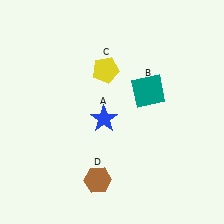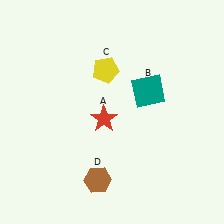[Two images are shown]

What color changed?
The star (A) changed from blue in Image 1 to red in Image 2.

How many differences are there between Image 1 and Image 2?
There is 1 difference between the two images.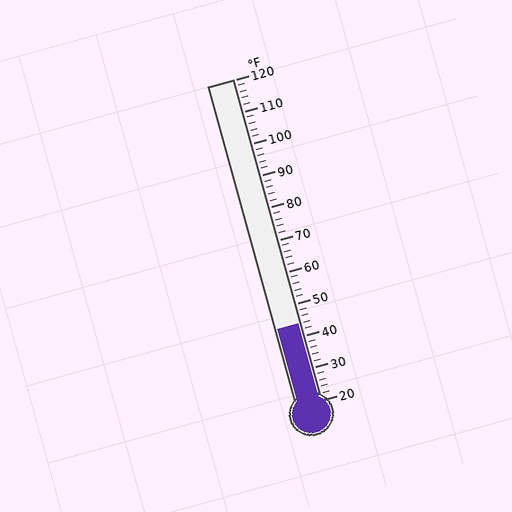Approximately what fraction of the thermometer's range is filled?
The thermometer is filled to approximately 25% of its range.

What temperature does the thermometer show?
The thermometer shows approximately 44°F.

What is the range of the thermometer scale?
The thermometer scale ranges from 20°F to 120°F.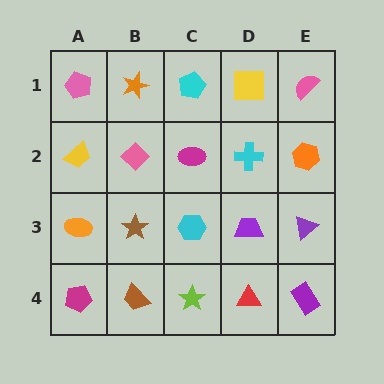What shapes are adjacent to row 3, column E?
An orange hexagon (row 2, column E), a purple rectangle (row 4, column E), a purple trapezoid (row 3, column D).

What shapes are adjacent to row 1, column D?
A cyan cross (row 2, column D), a cyan pentagon (row 1, column C), a pink semicircle (row 1, column E).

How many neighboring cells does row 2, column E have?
3.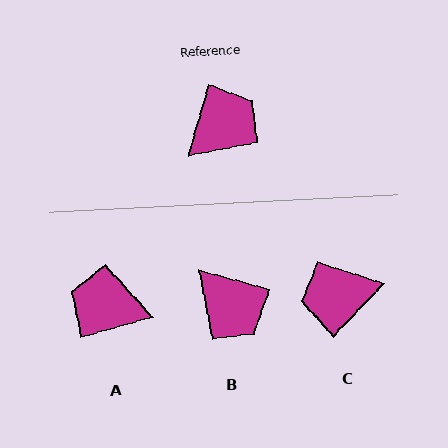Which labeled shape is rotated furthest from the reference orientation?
C, about 152 degrees away.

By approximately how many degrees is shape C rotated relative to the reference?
Approximately 152 degrees counter-clockwise.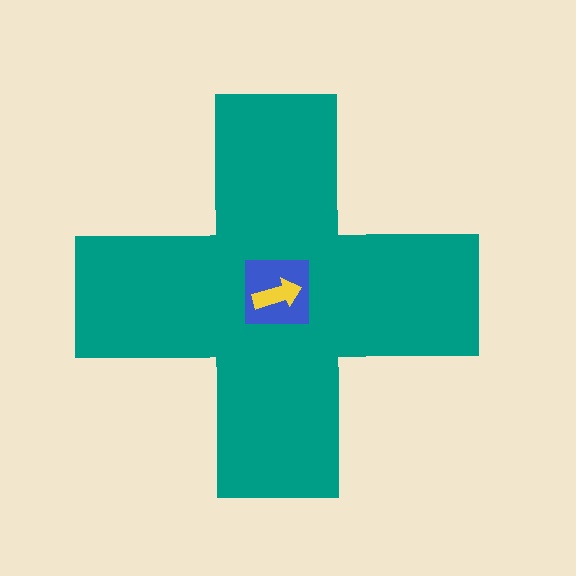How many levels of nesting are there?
3.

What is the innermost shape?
The yellow arrow.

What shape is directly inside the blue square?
The yellow arrow.